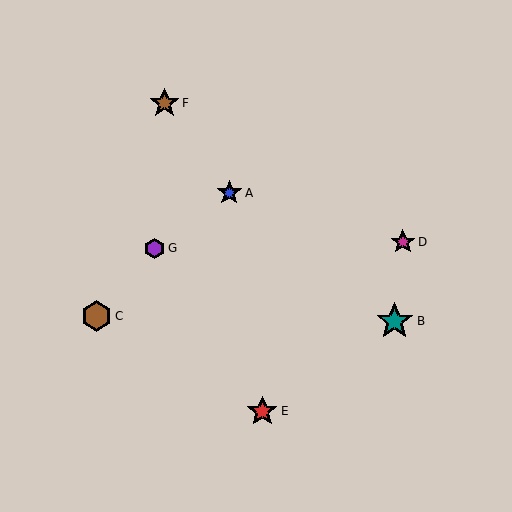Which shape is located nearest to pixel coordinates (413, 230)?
The magenta star (labeled D) at (403, 242) is nearest to that location.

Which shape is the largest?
The teal star (labeled B) is the largest.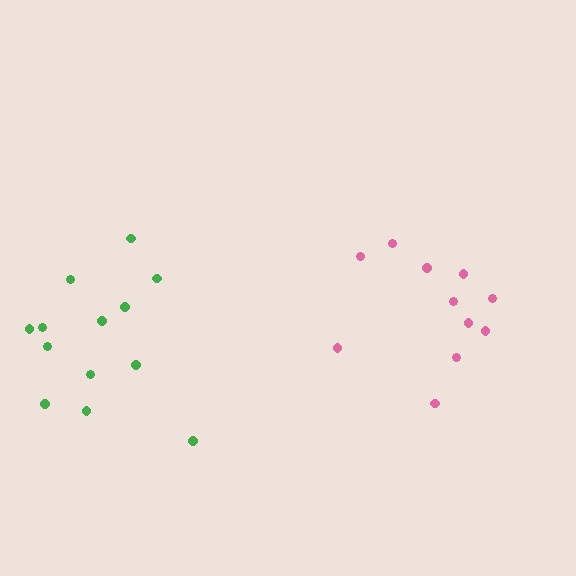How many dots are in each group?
Group 1: 11 dots, Group 2: 13 dots (24 total).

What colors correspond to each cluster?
The clusters are colored: pink, green.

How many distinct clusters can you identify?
There are 2 distinct clusters.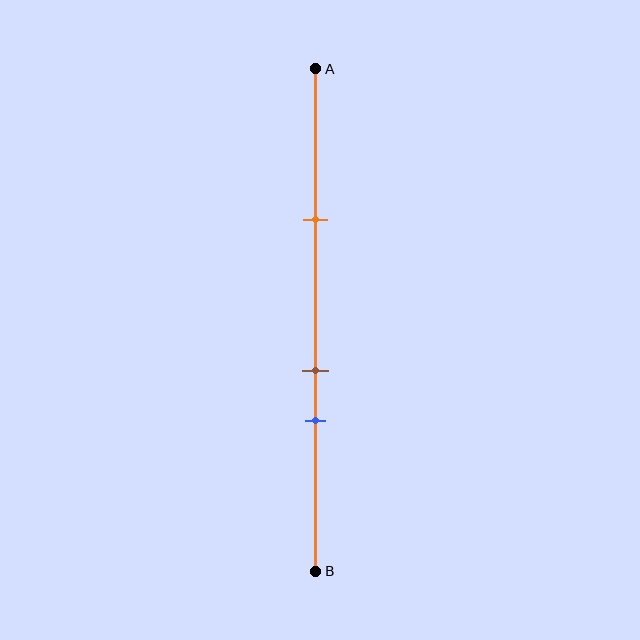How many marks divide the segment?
There are 3 marks dividing the segment.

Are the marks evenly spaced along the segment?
No, the marks are not evenly spaced.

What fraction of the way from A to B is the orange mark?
The orange mark is approximately 30% (0.3) of the way from A to B.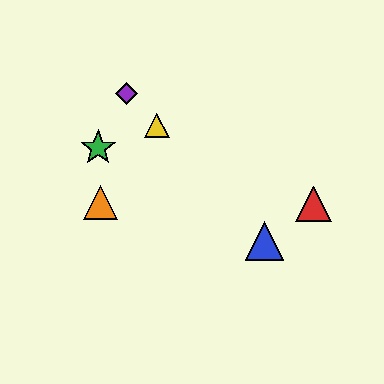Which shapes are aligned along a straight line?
The blue triangle, the yellow triangle, the purple diamond are aligned along a straight line.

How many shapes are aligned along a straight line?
3 shapes (the blue triangle, the yellow triangle, the purple diamond) are aligned along a straight line.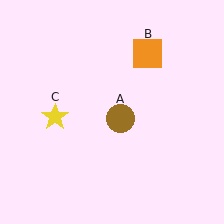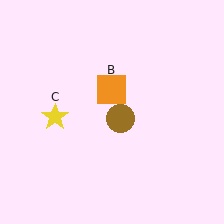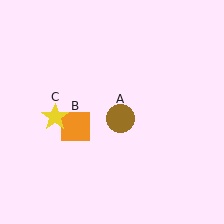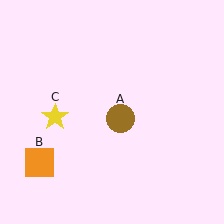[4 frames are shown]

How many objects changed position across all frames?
1 object changed position: orange square (object B).